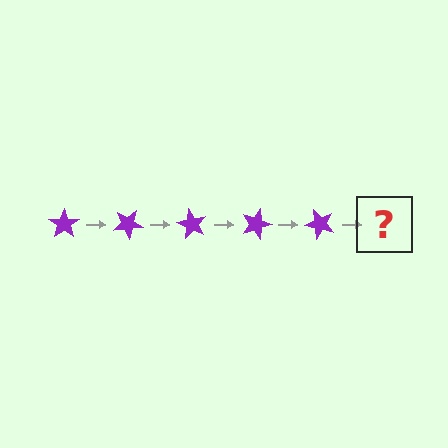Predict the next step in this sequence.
The next step is a purple star rotated 150 degrees.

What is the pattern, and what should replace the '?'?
The pattern is that the star rotates 30 degrees each step. The '?' should be a purple star rotated 150 degrees.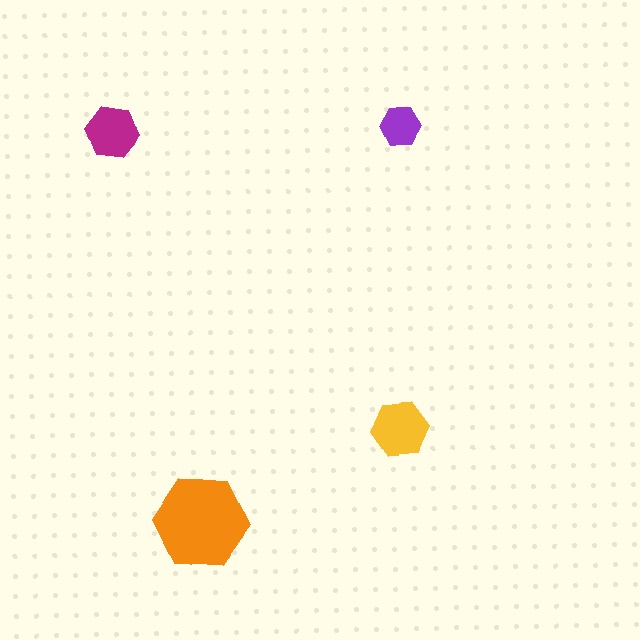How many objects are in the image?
There are 4 objects in the image.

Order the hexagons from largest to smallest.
the orange one, the yellow one, the magenta one, the purple one.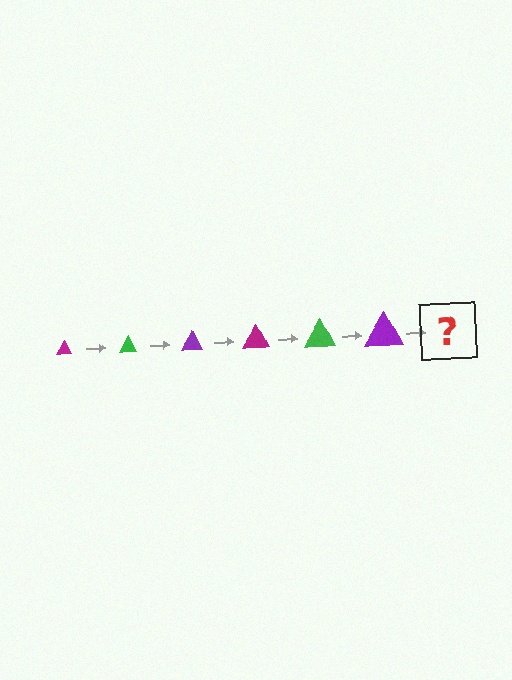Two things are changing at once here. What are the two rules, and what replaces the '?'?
The two rules are that the triangle grows larger each step and the color cycles through magenta, green, and purple. The '?' should be a magenta triangle, larger than the previous one.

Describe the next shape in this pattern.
It should be a magenta triangle, larger than the previous one.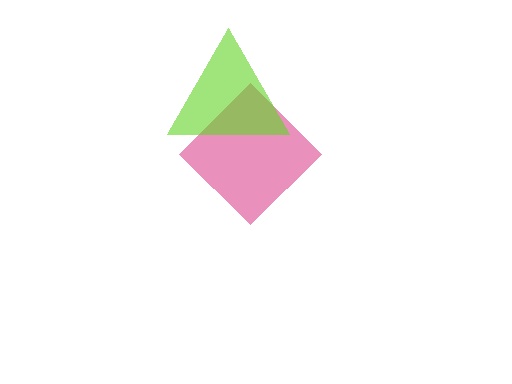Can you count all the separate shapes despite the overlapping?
Yes, there are 2 separate shapes.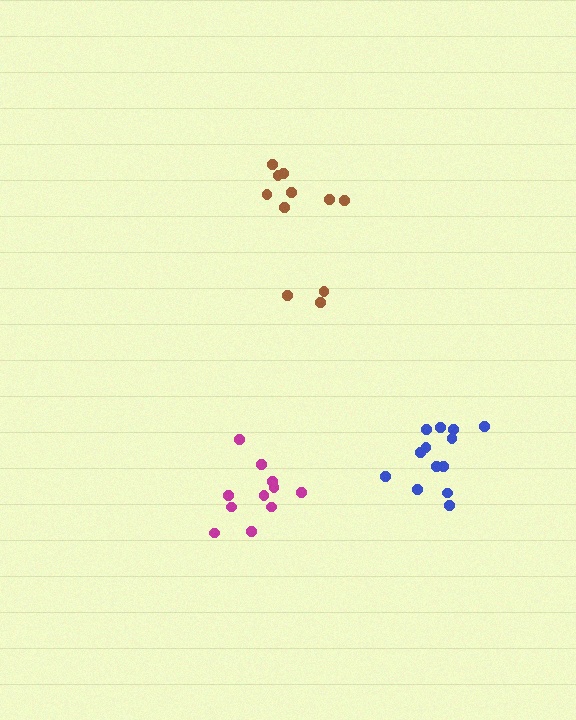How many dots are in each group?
Group 1: 13 dots, Group 2: 11 dots, Group 3: 11 dots (35 total).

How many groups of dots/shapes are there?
There are 3 groups.